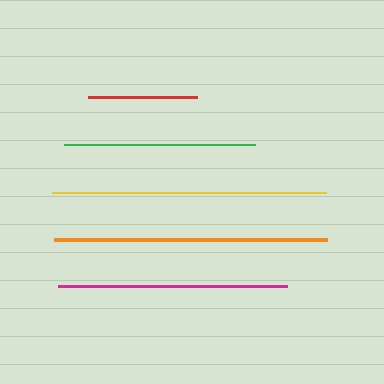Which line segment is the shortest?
The red line is the shortest at approximately 109 pixels.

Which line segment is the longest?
The yellow line is the longest at approximately 274 pixels.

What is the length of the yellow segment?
The yellow segment is approximately 274 pixels long.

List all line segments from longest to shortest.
From longest to shortest: yellow, orange, magenta, green, red.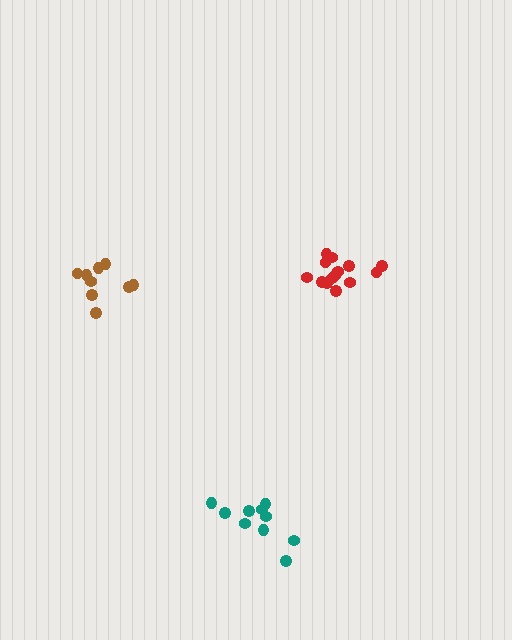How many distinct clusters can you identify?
There are 3 distinct clusters.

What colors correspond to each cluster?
The clusters are colored: red, teal, brown.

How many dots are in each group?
Group 1: 14 dots, Group 2: 10 dots, Group 3: 9 dots (33 total).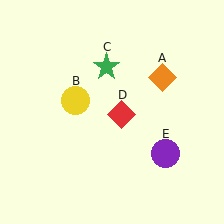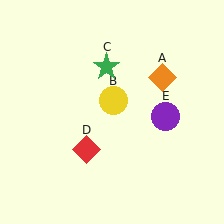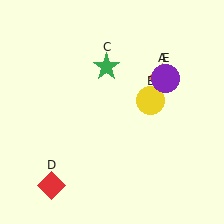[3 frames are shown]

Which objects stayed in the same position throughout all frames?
Orange diamond (object A) and green star (object C) remained stationary.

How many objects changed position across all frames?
3 objects changed position: yellow circle (object B), red diamond (object D), purple circle (object E).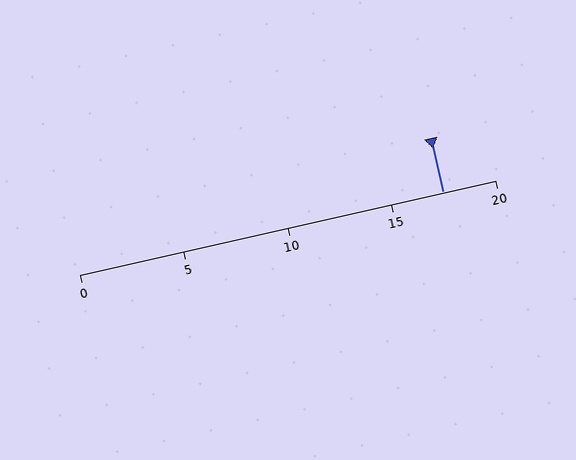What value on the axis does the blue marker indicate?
The marker indicates approximately 17.5.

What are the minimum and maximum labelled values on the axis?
The axis runs from 0 to 20.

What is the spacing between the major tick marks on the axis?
The major ticks are spaced 5 apart.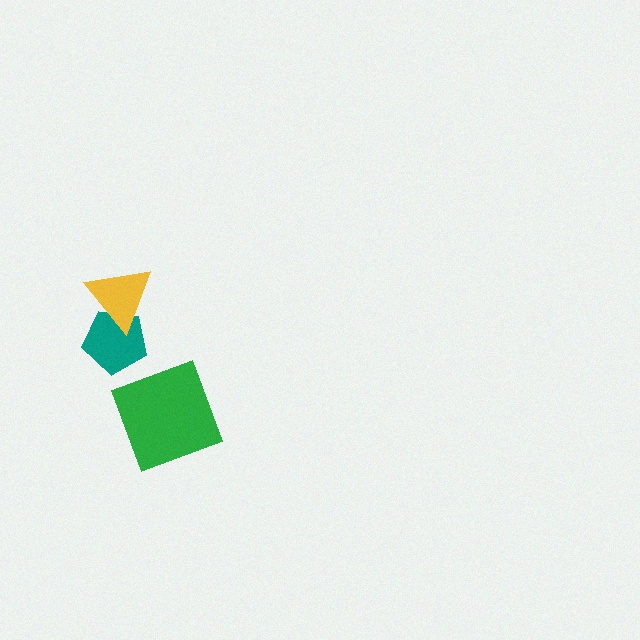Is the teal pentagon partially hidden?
Yes, it is partially covered by another shape.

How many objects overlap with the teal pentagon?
1 object overlaps with the teal pentagon.